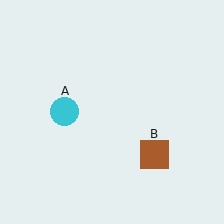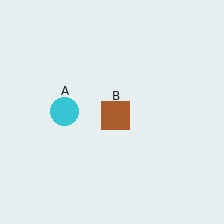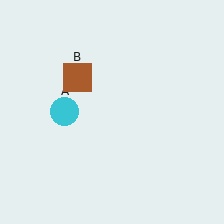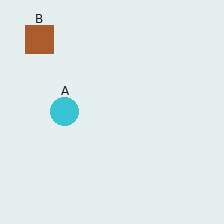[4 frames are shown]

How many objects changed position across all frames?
1 object changed position: brown square (object B).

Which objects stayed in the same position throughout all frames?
Cyan circle (object A) remained stationary.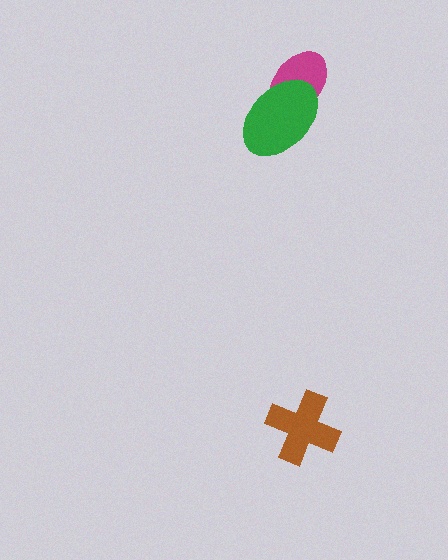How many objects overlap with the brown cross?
0 objects overlap with the brown cross.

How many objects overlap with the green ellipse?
1 object overlaps with the green ellipse.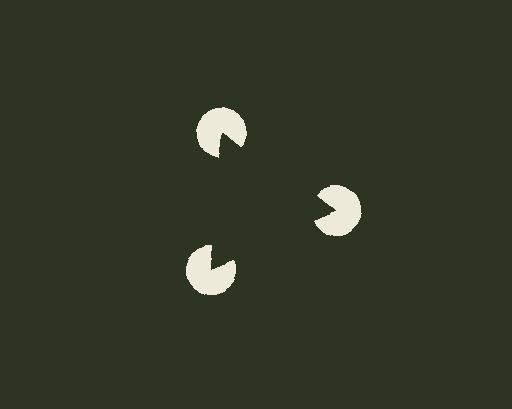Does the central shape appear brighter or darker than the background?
It typically appears slightly darker than the background, even though no actual brightness change is drawn.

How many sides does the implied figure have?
3 sides.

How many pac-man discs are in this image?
There are 3 — one at each vertex of the illusory triangle.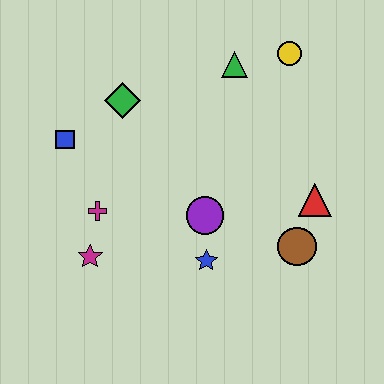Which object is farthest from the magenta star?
The yellow circle is farthest from the magenta star.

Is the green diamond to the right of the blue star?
No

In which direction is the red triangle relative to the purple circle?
The red triangle is to the right of the purple circle.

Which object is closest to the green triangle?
The yellow circle is closest to the green triangle.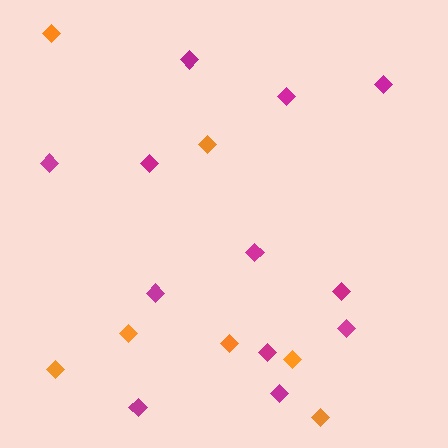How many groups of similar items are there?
There are 2 groups: one group of orange diamonds (7) and one group of magenta diamonds (12).